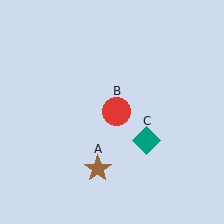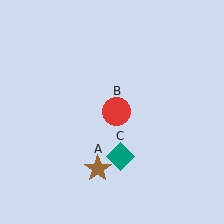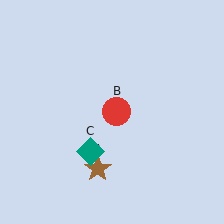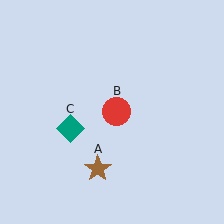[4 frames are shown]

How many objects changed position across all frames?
1 object changed position: teal diamond (object C).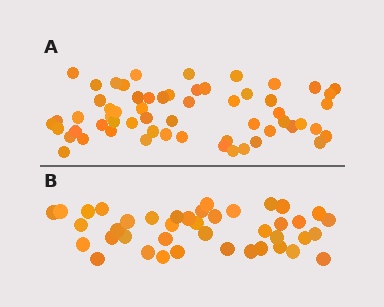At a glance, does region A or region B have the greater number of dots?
Region A (the top region) has more dots.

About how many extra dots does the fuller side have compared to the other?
Region A has approximately 20 more dots than region B.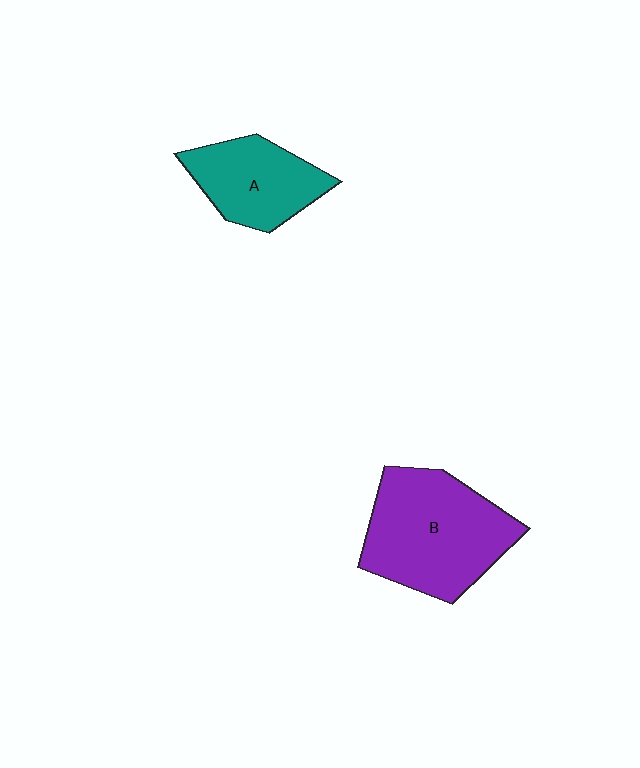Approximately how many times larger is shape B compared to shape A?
Approximately 1.6 times.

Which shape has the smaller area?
Shape A (teal).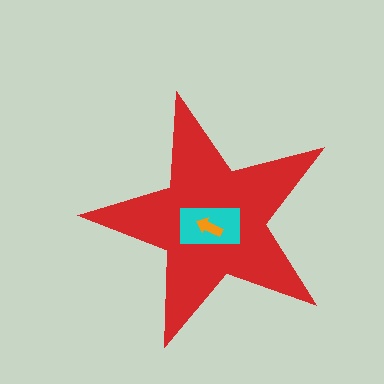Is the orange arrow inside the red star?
Yes.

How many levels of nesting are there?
3.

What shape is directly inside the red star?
The cyan rectangle.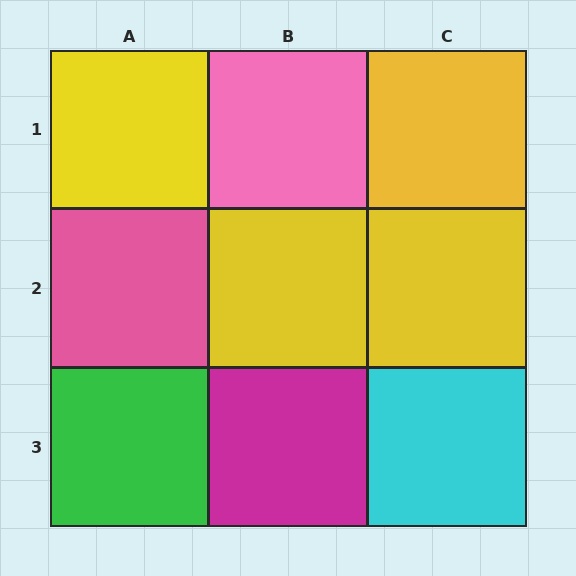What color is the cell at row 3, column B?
Magenta.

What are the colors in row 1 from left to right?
Yellow, pink, yellow.